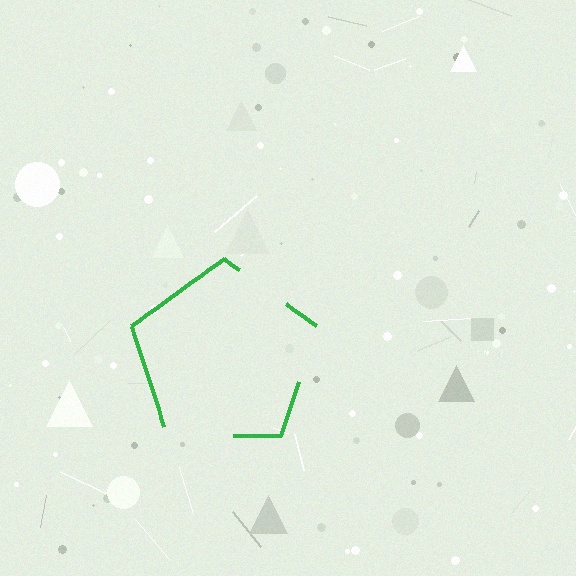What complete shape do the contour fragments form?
The contour fragments form a pentagon.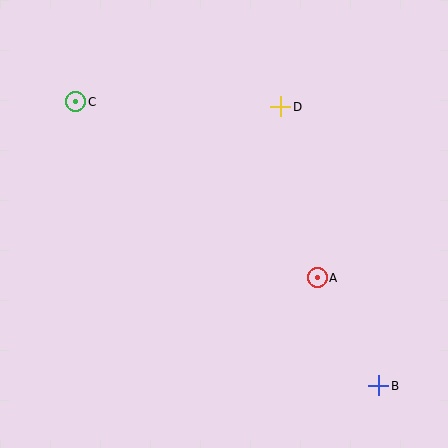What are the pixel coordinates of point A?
Point A is at (317, 278).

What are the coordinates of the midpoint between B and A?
The midpoint between B and A is at (348, 332).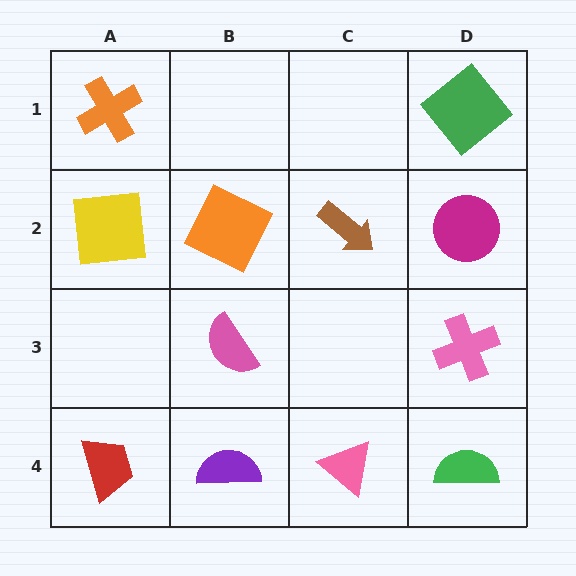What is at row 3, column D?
A pink cross.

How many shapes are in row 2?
4 shapes.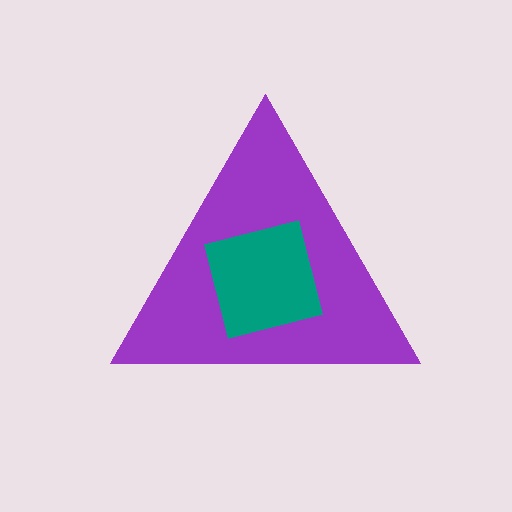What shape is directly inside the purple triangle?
The teal square.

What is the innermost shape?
The teal square.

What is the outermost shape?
The purple triangle.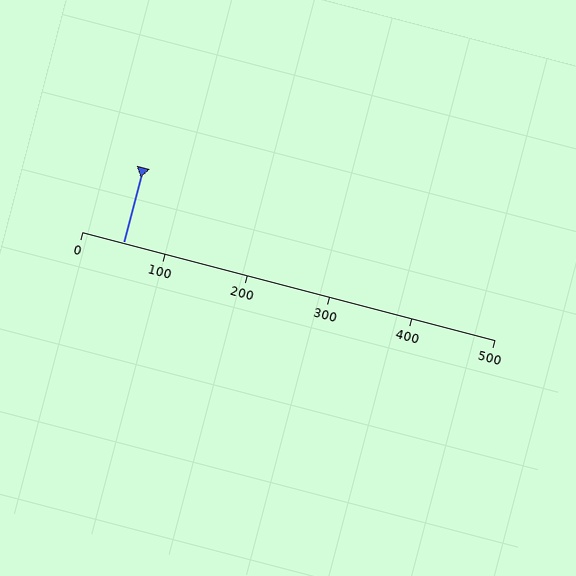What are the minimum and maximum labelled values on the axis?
The axis runs from 0 to 500.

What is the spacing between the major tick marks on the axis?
The major ticks are spaced 100 apart.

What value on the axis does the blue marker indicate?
The marker indicates approximately 50.